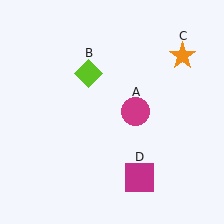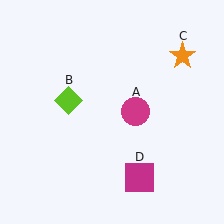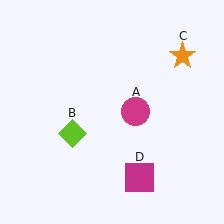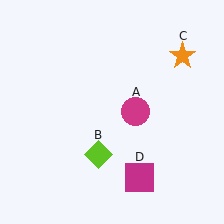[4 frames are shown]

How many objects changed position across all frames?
1 object changed position: lime diamond (object B).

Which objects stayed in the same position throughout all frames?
Magenta circle (object A) and orange star (object C) and magenta square (object D) remained stationary.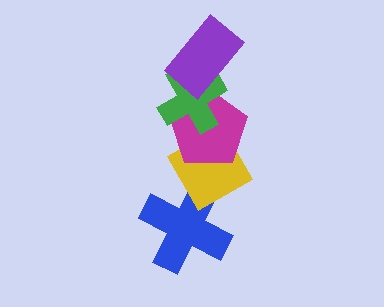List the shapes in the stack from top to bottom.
From top to bottom: the purple rectangle, the green cross, the magenta pentagon, the yellow diamond, the blue cross.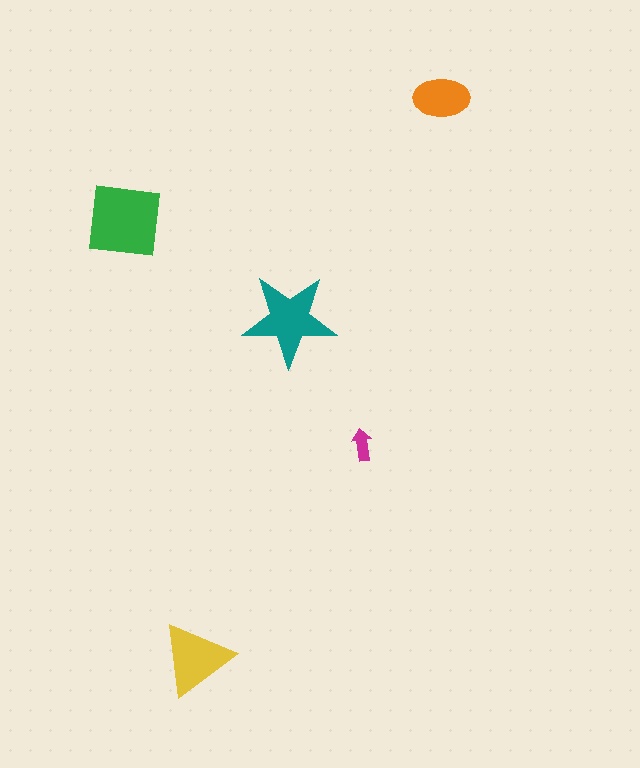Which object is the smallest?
The magenta arrow.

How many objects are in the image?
There are 5 objects in the image.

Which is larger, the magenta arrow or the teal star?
The teal star.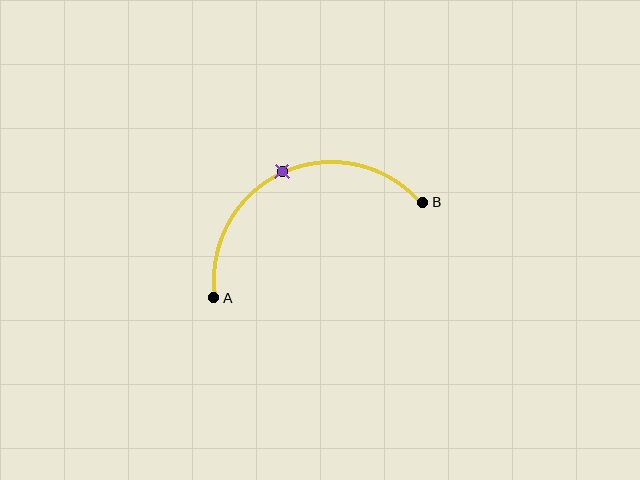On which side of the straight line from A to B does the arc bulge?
The arc bulges above the straight line connecting A and B.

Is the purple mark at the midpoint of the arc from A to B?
Yes. The purple mark lies on the arc at equal arc-length from both A and B — it is the arc midpoint.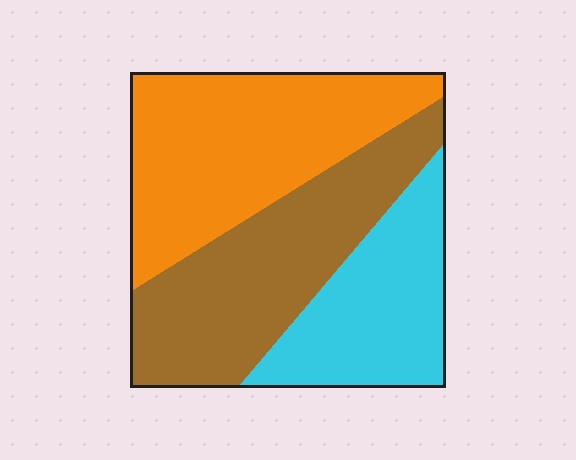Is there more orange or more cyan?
Orange.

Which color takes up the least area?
Cyan, at roughly 25%.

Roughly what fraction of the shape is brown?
Brown covers roughly 35% of the shape.